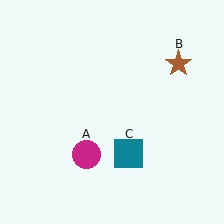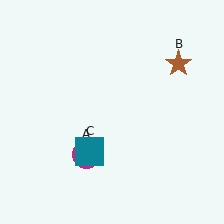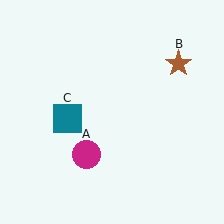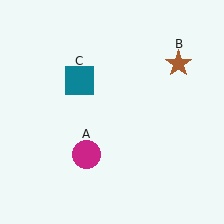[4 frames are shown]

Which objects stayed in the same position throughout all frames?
Magenta circle (object A) and brown star (object B) remained stationary.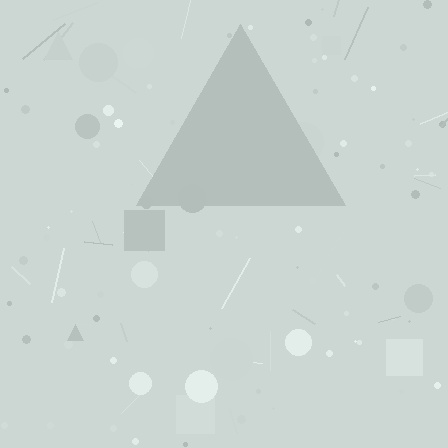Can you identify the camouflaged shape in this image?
The camouflaged shape is a triangle.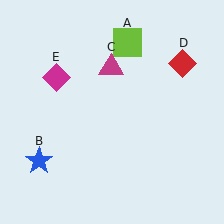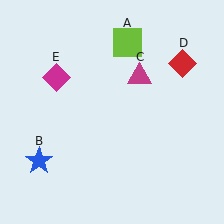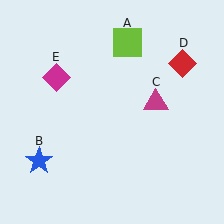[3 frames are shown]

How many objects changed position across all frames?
1 object changed position: magenta triangle (object C).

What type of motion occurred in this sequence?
The magenta triangle (object C) rotated clockwise around the center of the scene.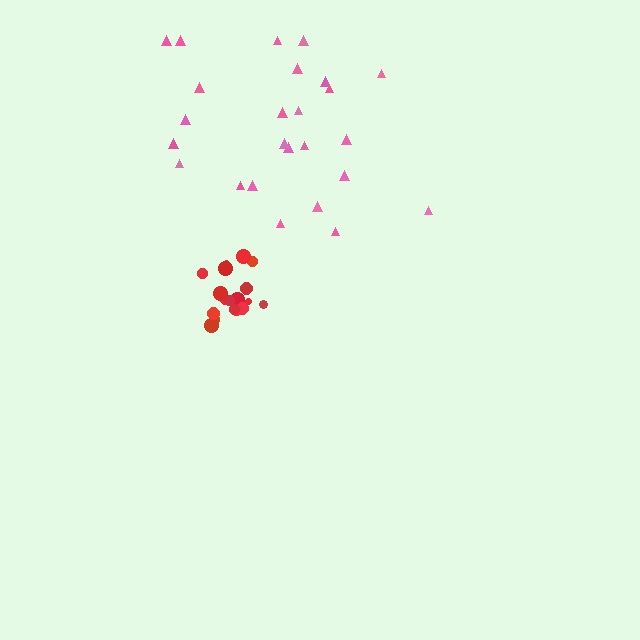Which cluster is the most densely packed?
Red.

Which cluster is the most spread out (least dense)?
Pink.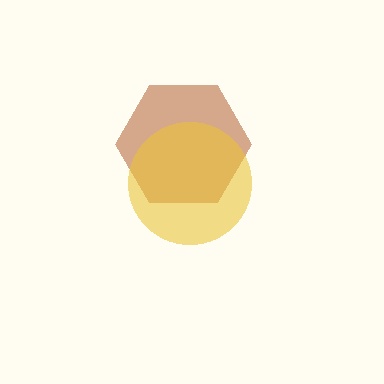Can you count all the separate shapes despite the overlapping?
Yes, there are 2 separate shapes.